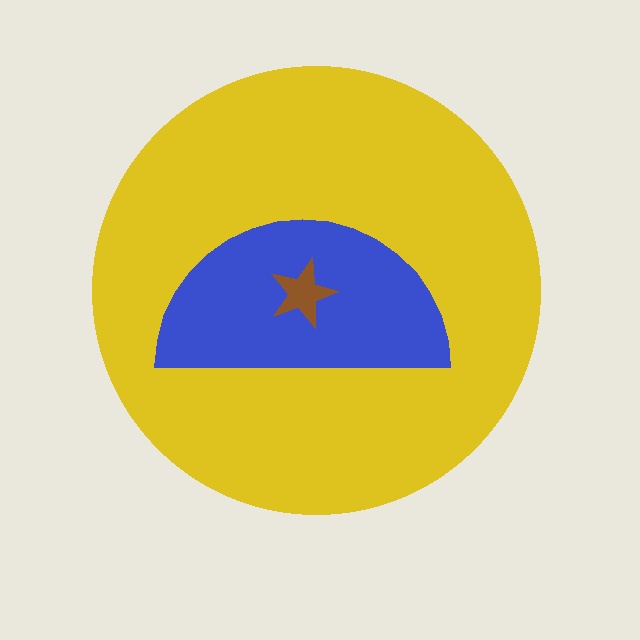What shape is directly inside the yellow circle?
The blue semicircle.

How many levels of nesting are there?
3.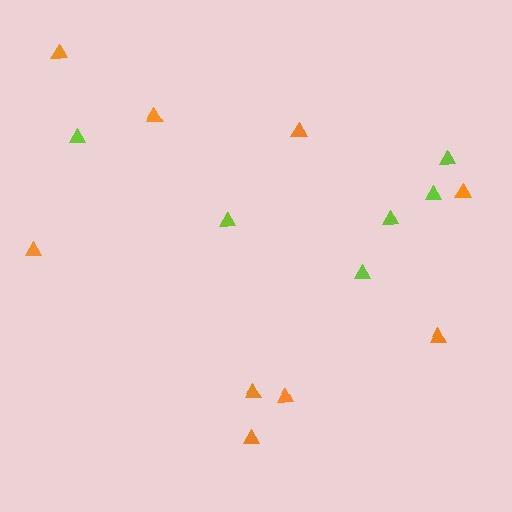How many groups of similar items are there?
There are 2 groups: one group of lime triangles (6) and one group of orange triangles (9).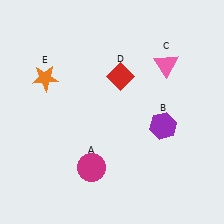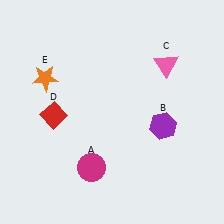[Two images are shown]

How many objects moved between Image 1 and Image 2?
1 object moved between the two images.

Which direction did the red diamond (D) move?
The red diamond (D) moved left.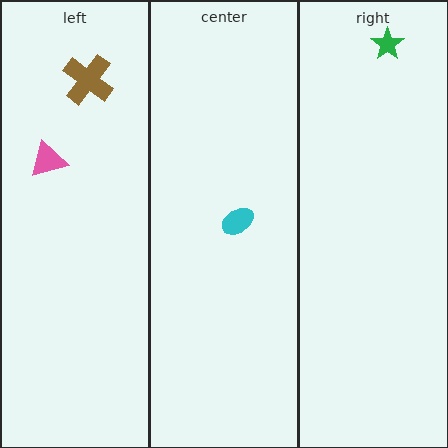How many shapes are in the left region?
2.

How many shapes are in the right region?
1.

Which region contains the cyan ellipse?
The center region.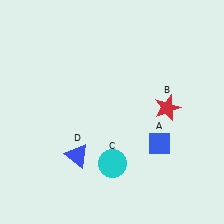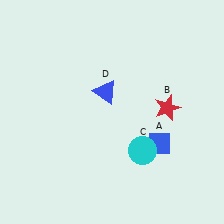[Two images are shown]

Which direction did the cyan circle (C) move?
The cyan circle (C) moved right.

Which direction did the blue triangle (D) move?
The blue triangle (D) moved up.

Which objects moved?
The objects that moved are: the cyan circle (C), the blue triangle (D).